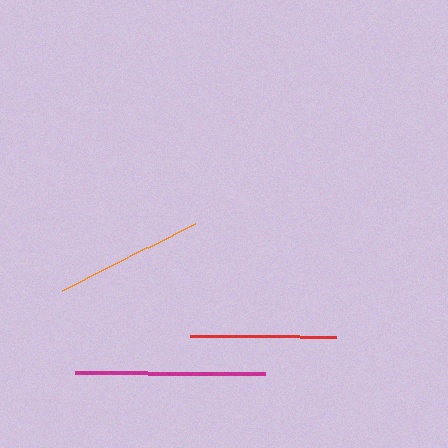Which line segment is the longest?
The magenta line is the longest at approximately 190 pixels.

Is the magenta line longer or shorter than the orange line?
The magenta line is longer than the orange line.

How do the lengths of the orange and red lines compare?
The orange and red lines are approximately the same length.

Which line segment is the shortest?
The red line is the shortest at approximately 146 pixels.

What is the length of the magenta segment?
The magenta segment is approximately 190 pixels long.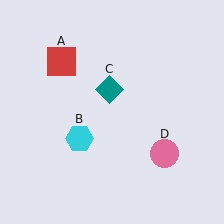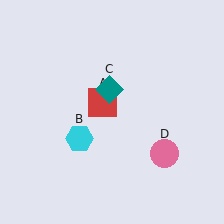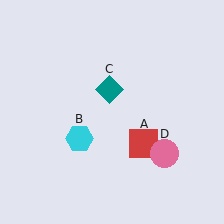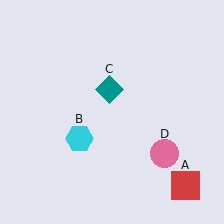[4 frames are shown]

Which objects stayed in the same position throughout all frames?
Cyan hexagon (object B) and teal diamond (object C) and pink circle (object D) remained stationary.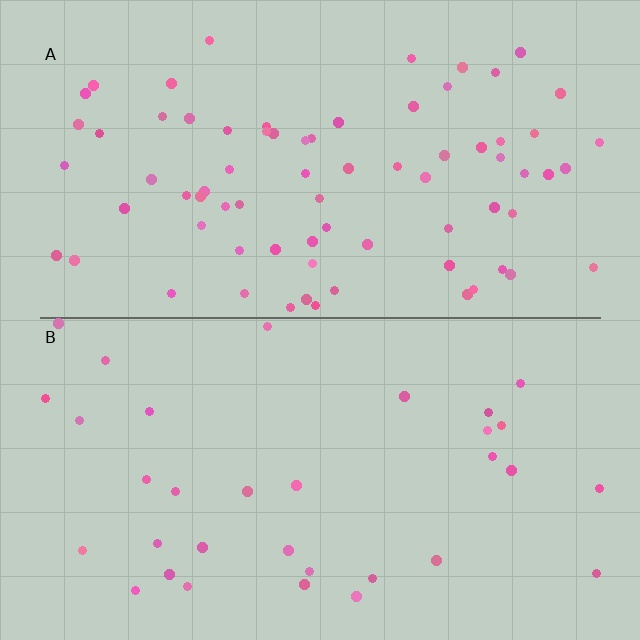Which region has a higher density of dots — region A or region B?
A (the top).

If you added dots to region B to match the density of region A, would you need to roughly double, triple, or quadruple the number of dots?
Approximately double.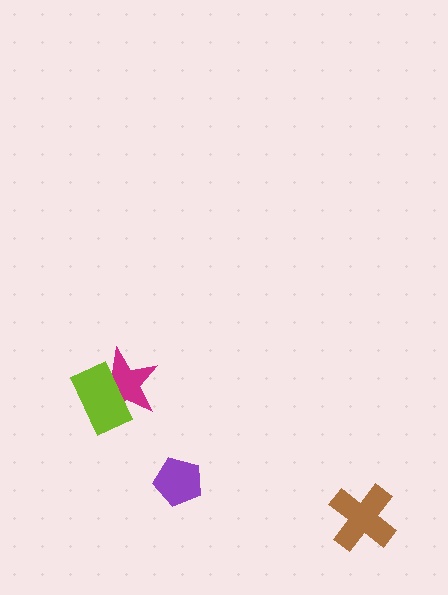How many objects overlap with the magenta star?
1 object overlaps with the magenta star.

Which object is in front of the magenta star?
The lime rectangle is in front of the magenta star.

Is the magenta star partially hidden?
Yes, it is partially covered by another shape.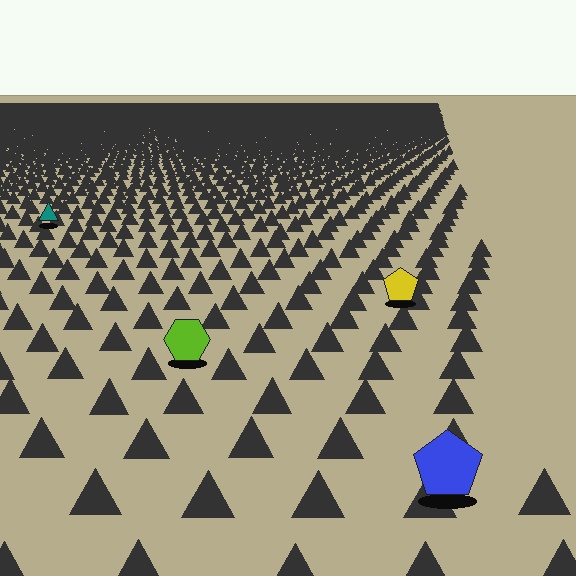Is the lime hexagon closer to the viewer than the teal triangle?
Yes. The lime hexagon is closer — you can tell from the texture gradient: the ground texture is coarser near it.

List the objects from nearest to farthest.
From nearest to farthest: the blue pentagon, the lime hexagon, the yellow pentagon, the teal triangle.